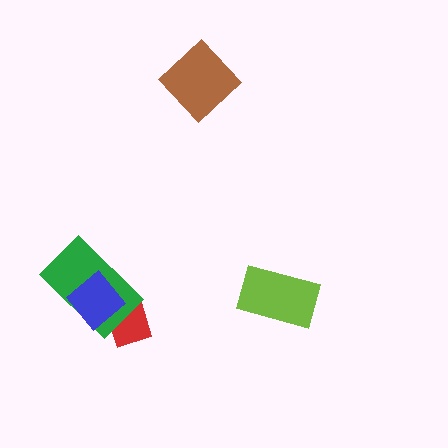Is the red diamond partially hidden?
Yes, it is partially covered by another shape.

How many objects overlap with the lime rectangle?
0 objects overlap with the lime rectangle.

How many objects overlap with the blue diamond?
2 objects overlap with the blue diamond.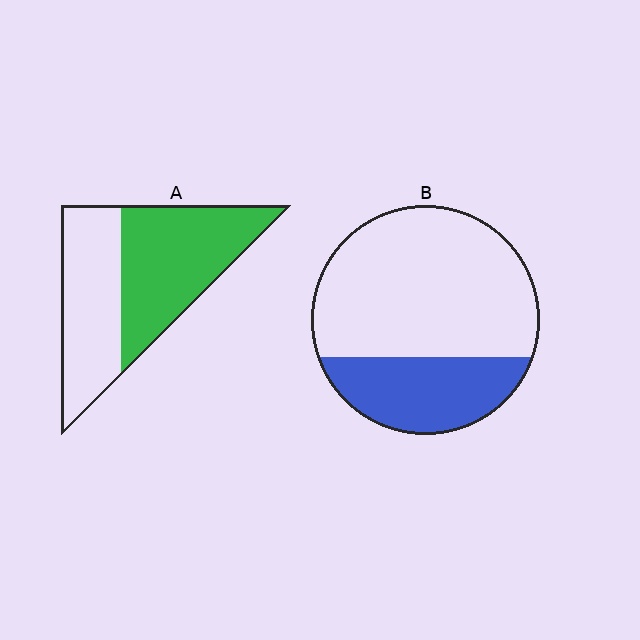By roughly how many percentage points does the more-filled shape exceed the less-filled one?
By roughly 25 percentage points (A over B).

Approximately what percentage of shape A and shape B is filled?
A is approximately 55% and B is approximately 30%.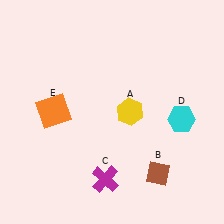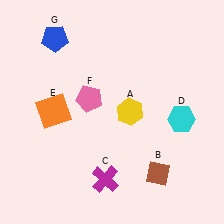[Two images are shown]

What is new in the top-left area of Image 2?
A pink pentagon (F) was added in the top-left area of Image 2.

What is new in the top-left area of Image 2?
A blue pentagon (G) was added in the top-left area of Image 2.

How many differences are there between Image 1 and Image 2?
There are 2 differences between the two images.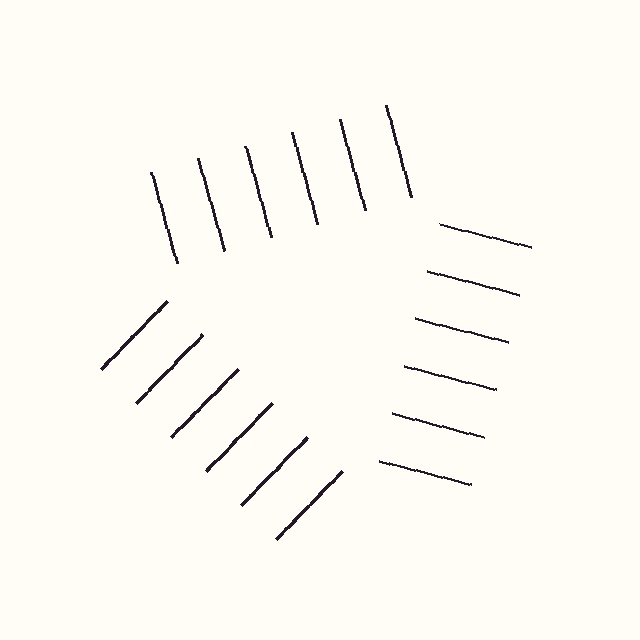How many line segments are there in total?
18 — 6 along each of the 3 edges.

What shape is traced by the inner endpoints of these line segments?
An illusory triangle — the line segments terminate on its edges but no continuous stroke is drawn.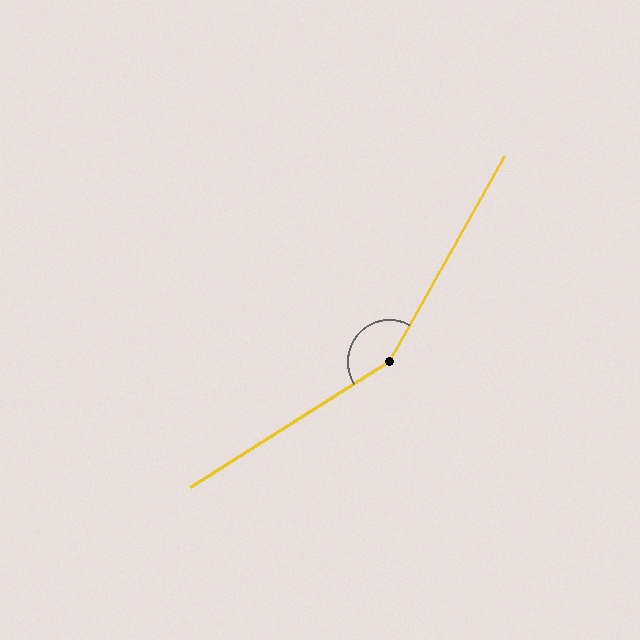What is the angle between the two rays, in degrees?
Approximately 151 degrees.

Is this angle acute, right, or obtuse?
It is obtuse.